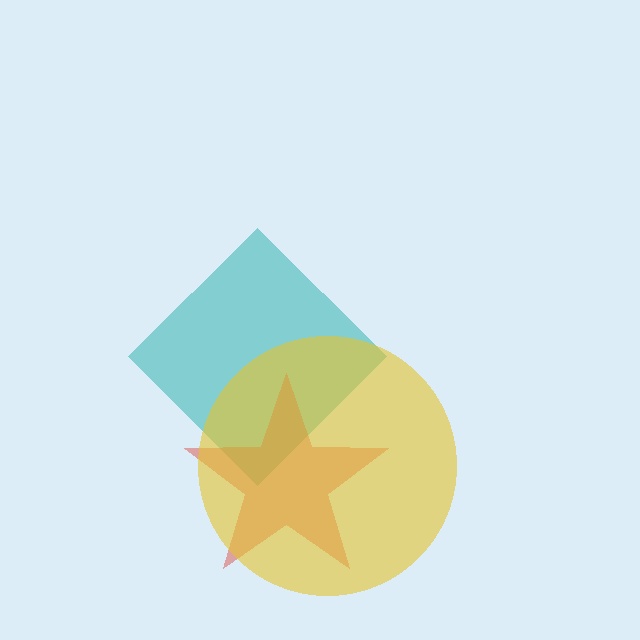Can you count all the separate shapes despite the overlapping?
Yes, there are 3 separate shapes.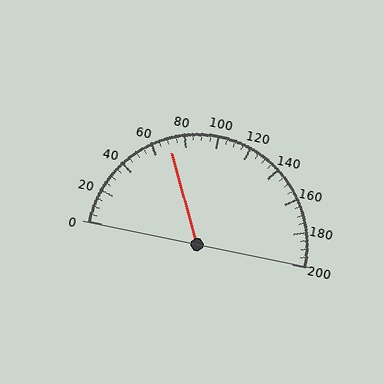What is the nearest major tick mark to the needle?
The nearest major tick mark is 80.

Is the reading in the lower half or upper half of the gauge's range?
The reading is in the lower half of the range (0 to 200).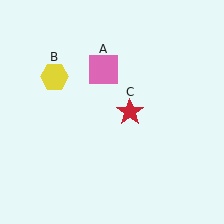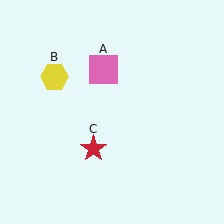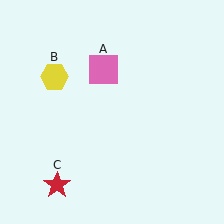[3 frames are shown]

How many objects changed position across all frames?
1 object changed position: red star (object C).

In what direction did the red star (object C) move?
The red star (object C) moved down and to the left.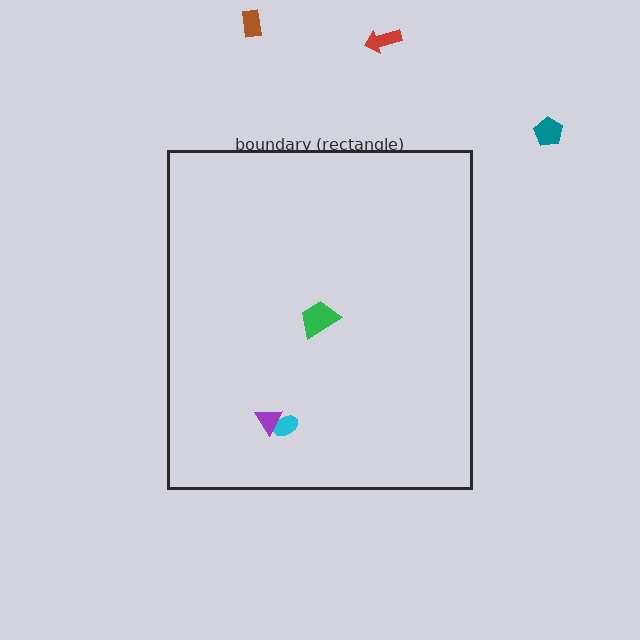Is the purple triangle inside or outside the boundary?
Inside.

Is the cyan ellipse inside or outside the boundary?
Inside.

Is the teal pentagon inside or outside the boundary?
Outside.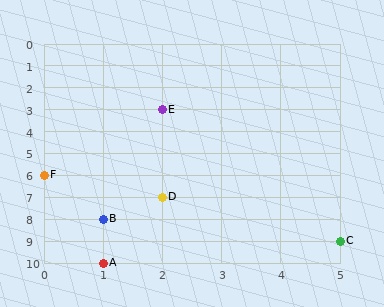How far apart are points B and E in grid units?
Points B and E are 1 column and 5 rows apart (about 5.1 grid units diagonally).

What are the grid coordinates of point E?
Point E is at grid coordinates (2, 3).